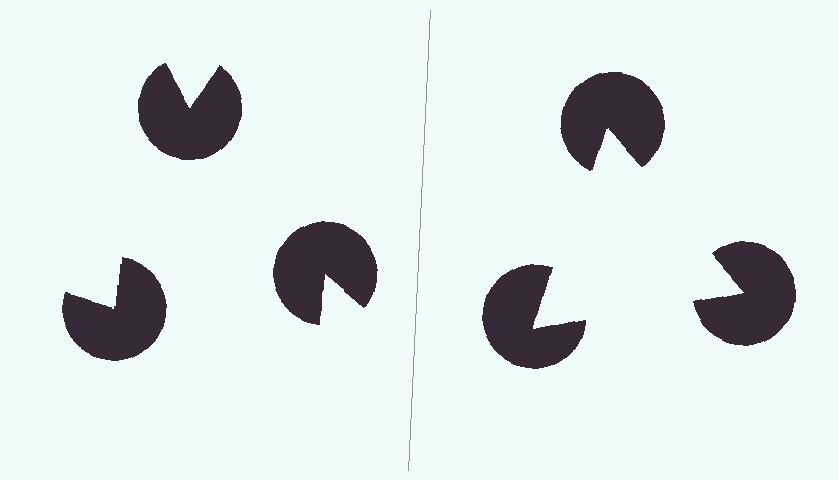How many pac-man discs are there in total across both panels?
6 — 3 on each side.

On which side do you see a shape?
An illusory triangle appears on the right side. On the left side the wedge cuts are rotated, so no coherent shape forms.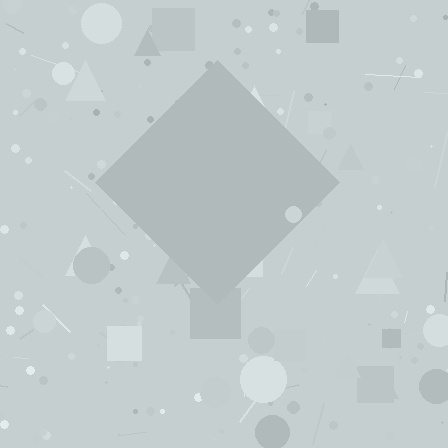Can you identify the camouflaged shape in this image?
The camouflaged shape is a diamond.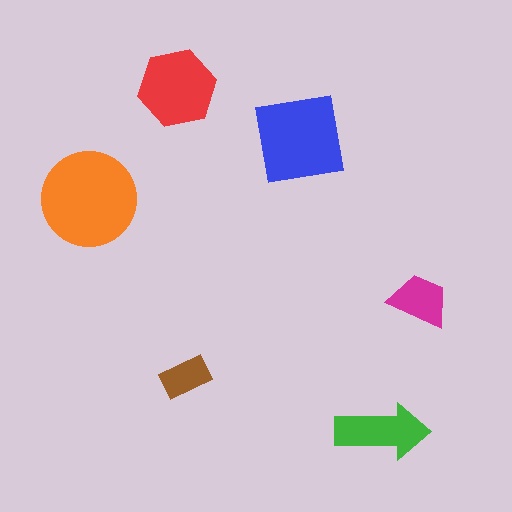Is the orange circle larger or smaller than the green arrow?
Larger.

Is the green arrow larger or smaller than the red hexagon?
Smaller.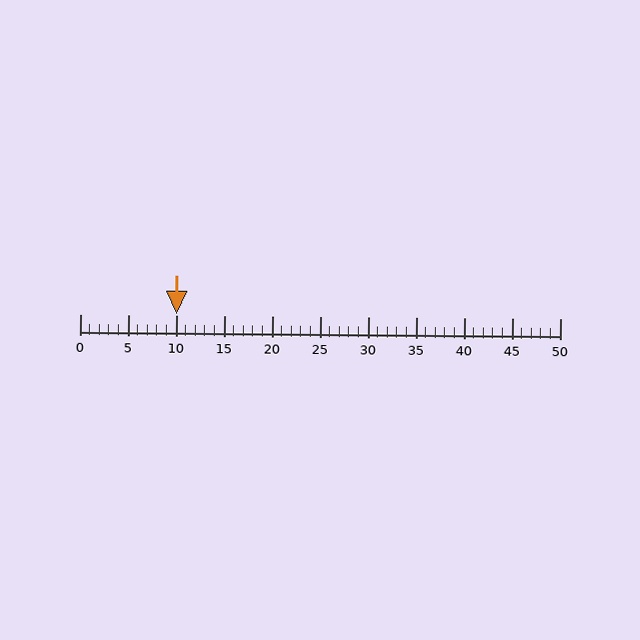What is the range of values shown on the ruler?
The ruler shows values from 0 to 50.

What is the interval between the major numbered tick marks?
The major tick marks are spaced 5 units apart.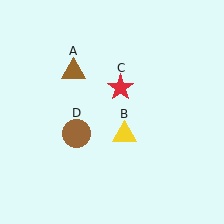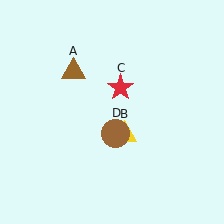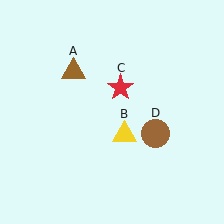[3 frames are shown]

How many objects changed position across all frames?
1 object changed position: brown circle (object D).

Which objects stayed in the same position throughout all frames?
Brown triangle (object A) and yellow triangle (object B) and red star (object C) remained stationary.